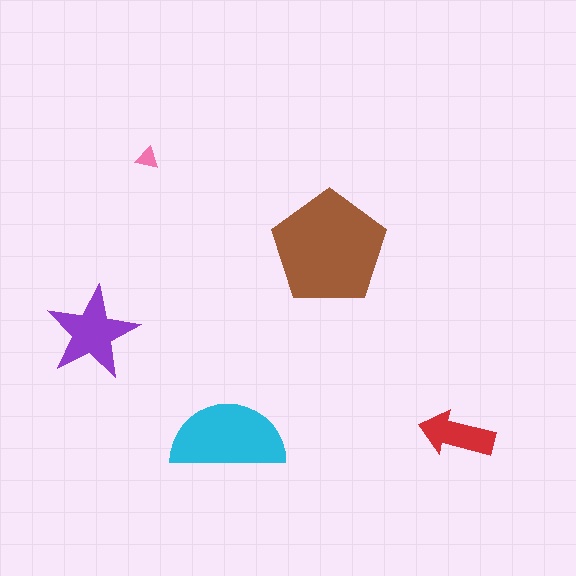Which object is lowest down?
The red arrow is bottommost.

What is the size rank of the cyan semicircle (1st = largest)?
2nd.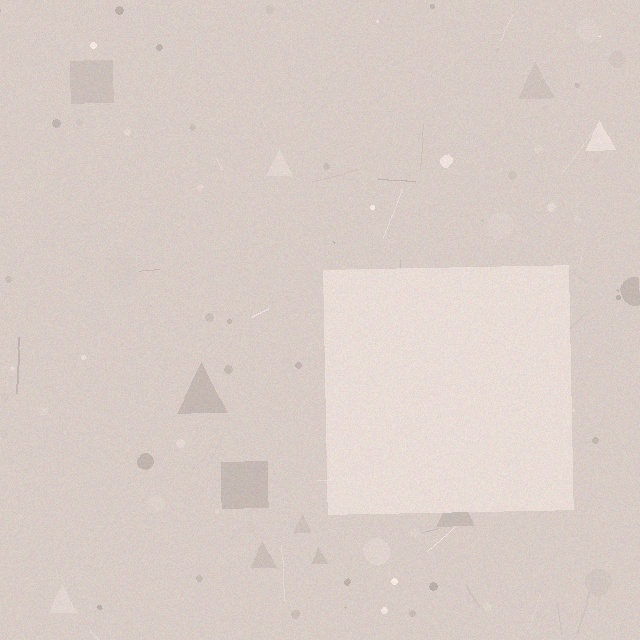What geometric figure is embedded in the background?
A square is embedded in the background.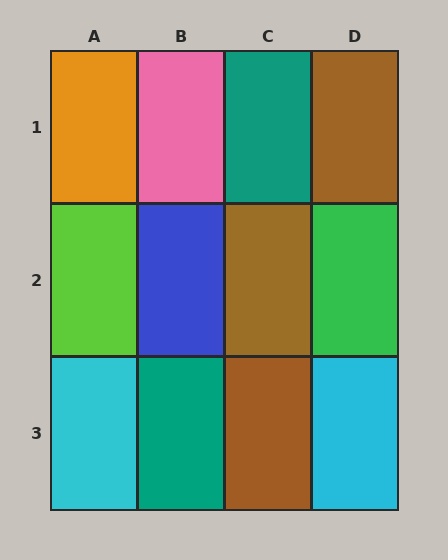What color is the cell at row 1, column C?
Teal.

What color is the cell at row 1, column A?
Orange.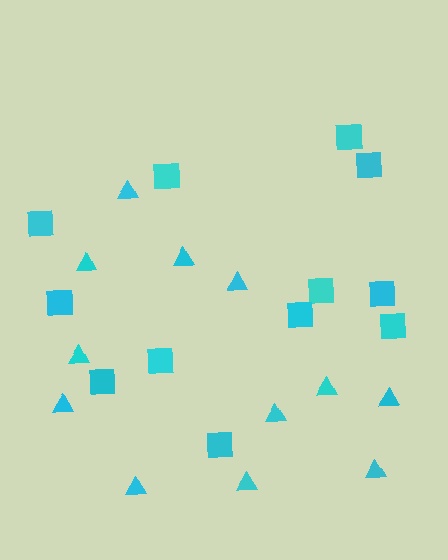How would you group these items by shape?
There are 2 groups: one group of squares (12) and one group of triangles (12).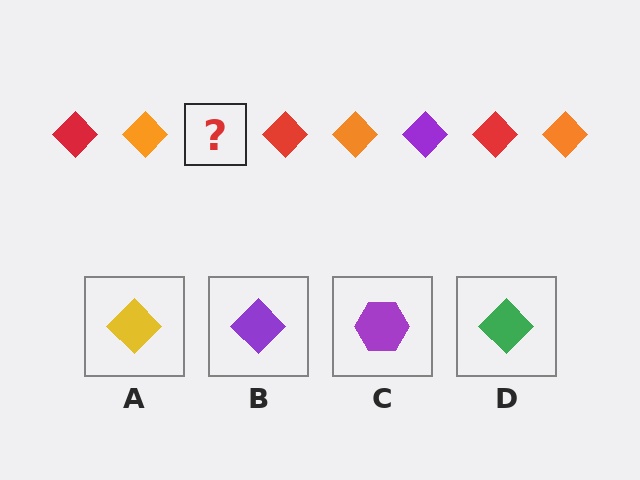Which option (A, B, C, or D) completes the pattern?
B.